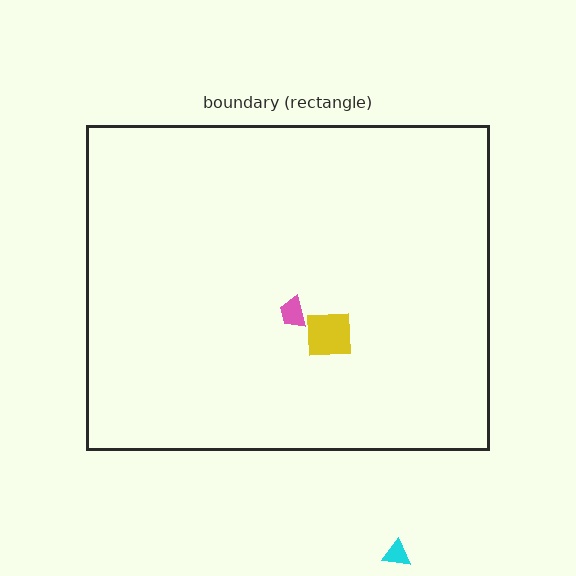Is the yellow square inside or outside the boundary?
Inside.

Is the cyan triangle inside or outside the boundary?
Outside.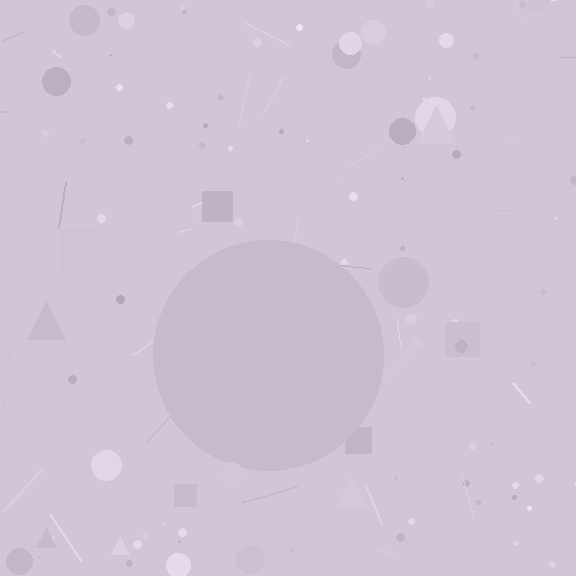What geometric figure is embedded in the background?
A circle is embedded in the background.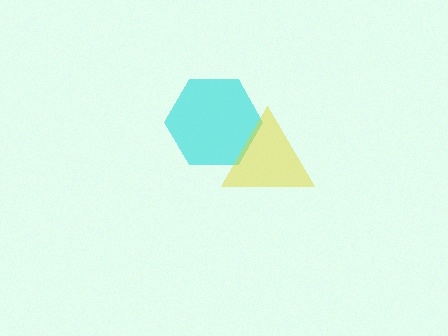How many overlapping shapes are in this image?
There are 2 overlapping shapes in the image.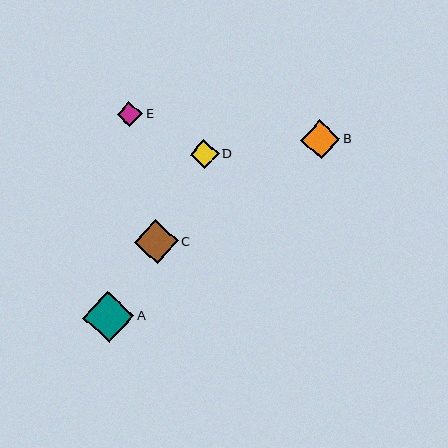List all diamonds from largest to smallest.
From largest to smallest: A, C, B, D, E.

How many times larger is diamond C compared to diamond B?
Diamond C is approximately 1.1 times the size of diamond B.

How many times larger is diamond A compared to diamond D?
Diamond A is approximately 1.8 times the size of diamond D.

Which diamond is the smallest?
Diamond E is the smallest with a size of approximately 26 pixels.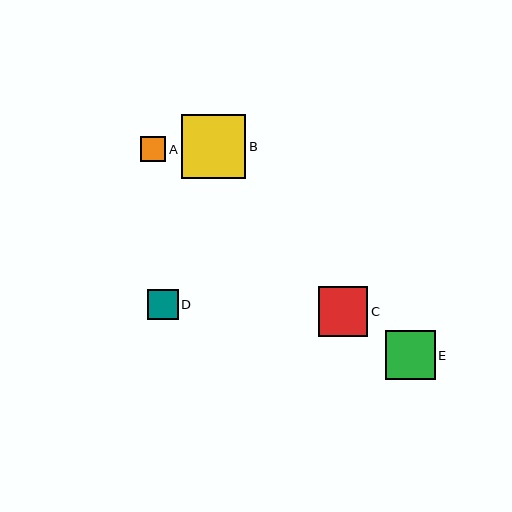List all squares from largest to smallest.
From largest to smallest: B, C, E, D, A.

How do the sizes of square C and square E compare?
Square C and square E are approximately the same size.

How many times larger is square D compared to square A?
Square D is approximately 1.2 times the size of square A.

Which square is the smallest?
Square A is the smallest with a size of approximately 25 pixels.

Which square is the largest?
Square B is the largest with a size of approximately 64 pixels.